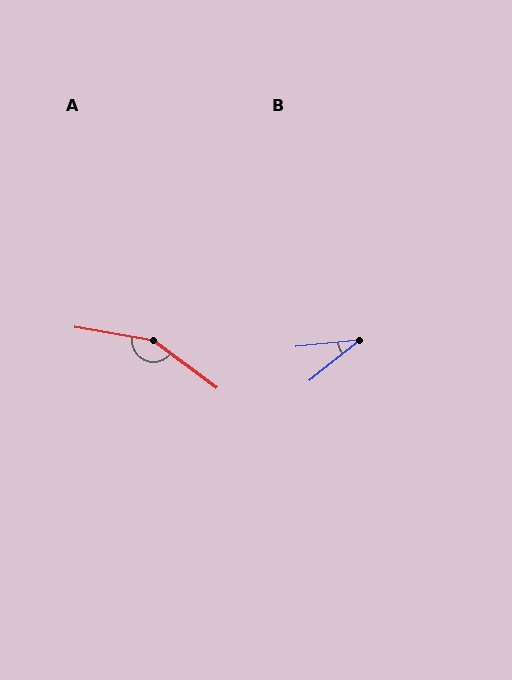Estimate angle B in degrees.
Approximately 33 degrees.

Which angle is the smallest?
B, at approximately 33 degrees.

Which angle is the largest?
A, at approximately 153 degrees.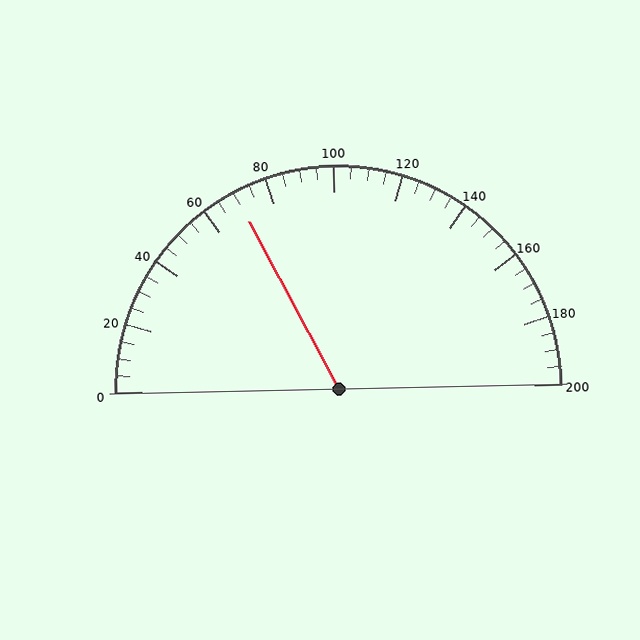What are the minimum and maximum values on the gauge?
The gauge ranges from 0 to 200.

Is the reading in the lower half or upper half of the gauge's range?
The reading is in the lower half of the range (0 to 200).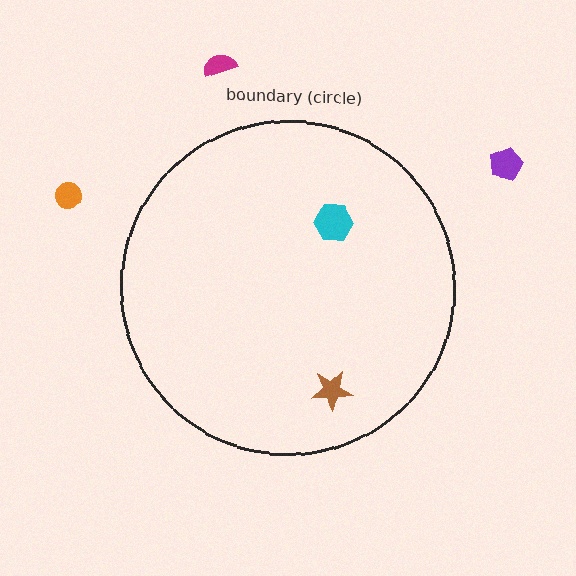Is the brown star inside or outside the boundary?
Inside.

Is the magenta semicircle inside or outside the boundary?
Outside.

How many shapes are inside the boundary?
2 inside, 3 outside.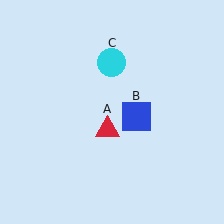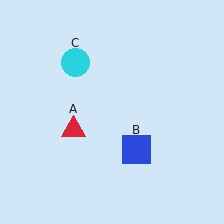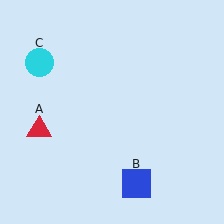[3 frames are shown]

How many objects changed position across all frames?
3 objects changed position: red triangle (object A), blue square (object B), cyan circle (object C).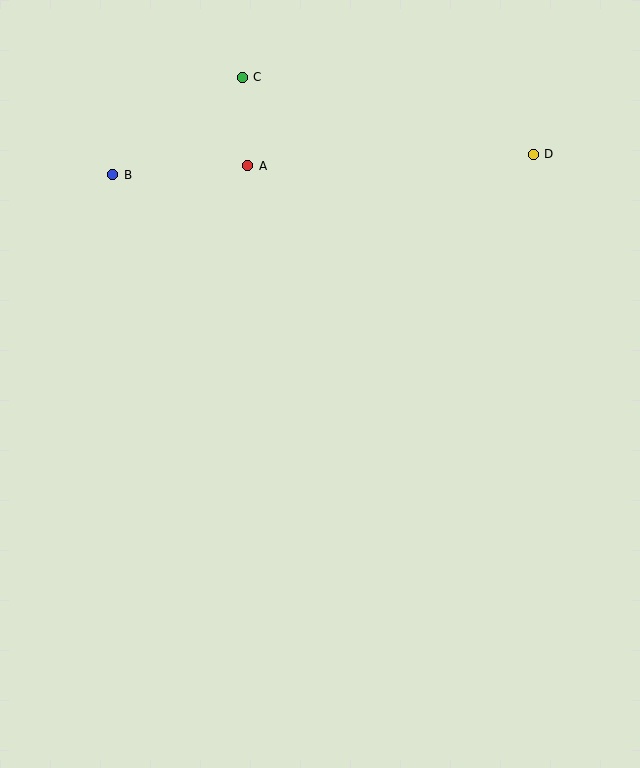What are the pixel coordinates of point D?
Point D is at (533, 154).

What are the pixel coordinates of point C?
Point C is at (242, 77).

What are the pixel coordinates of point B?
Point B is at (113, 175).